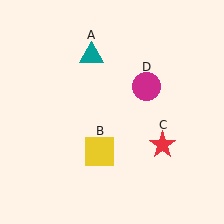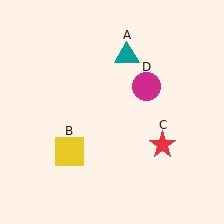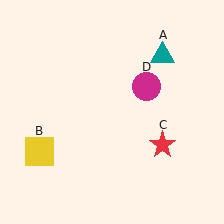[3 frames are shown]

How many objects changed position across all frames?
2 objects changed position: teal triangle (object A), yellow square (object B).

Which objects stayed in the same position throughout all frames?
Red star (object C) and magenta circle (object D) remained stationary.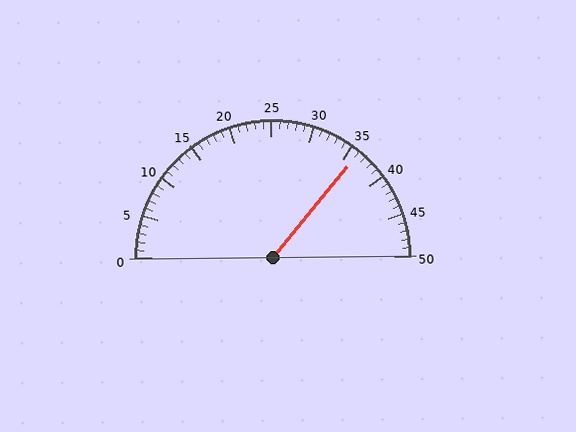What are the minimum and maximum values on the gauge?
The gauge ranges from 0 to 50.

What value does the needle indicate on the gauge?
The needle indicates approximately 36.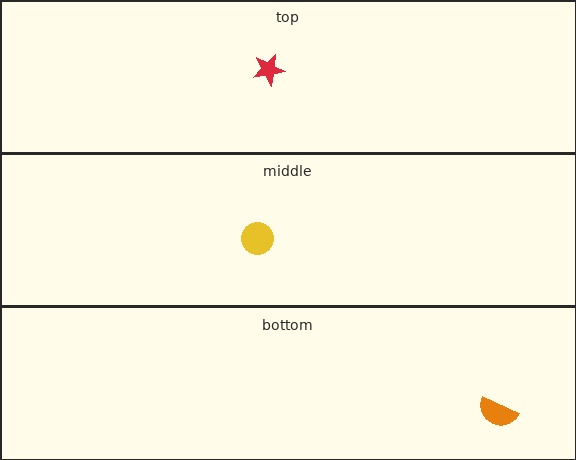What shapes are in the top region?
The red star.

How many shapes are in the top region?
1.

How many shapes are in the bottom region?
1.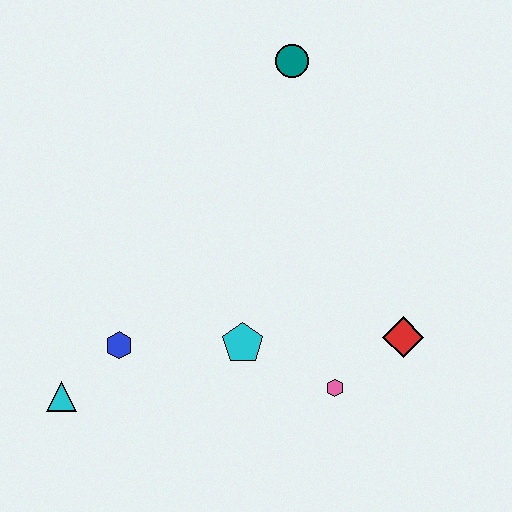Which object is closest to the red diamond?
The pink hexagon is closest to the red diamond.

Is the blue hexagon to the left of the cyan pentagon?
Yes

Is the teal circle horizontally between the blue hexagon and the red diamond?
Yes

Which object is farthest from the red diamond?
The cyan triangle is farthest from the red diamond.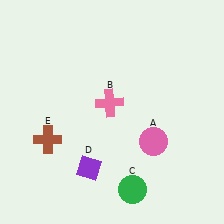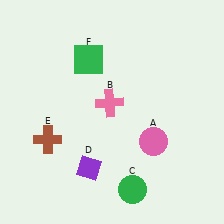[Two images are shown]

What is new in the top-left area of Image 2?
A green square (F) was added in the top-left area of Image 2.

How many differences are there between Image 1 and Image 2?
There is 1 difference between the two images.